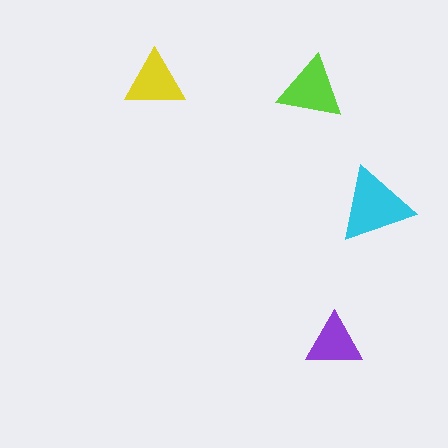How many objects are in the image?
There are 4 objects in the image.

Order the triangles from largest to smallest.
the cyan one, the lime one, the yellow one, the purple one.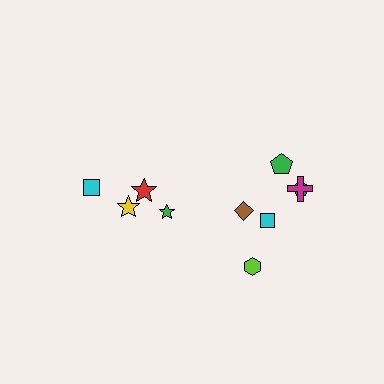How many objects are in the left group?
There are 4 objects.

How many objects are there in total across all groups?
There are 10 objects.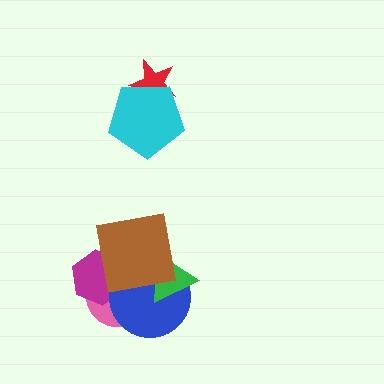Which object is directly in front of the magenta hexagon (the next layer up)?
The blue circle is directly in front of the magenta hexagon.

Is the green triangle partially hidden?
Yes, it is partially covered by another shape.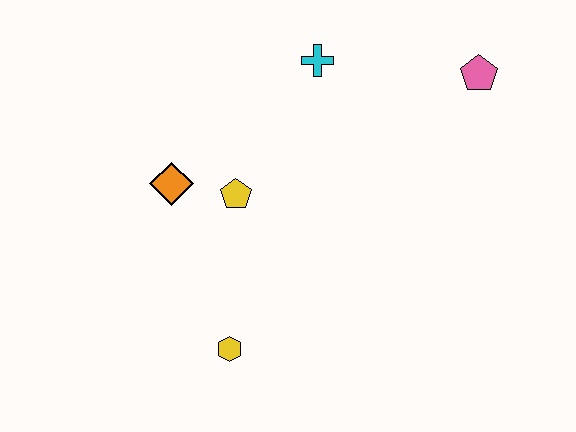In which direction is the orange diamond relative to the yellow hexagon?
The orange diamond is above the yellow hexagon.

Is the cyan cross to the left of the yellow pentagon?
No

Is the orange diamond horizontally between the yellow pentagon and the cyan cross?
No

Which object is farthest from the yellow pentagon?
The pink pentagon is farthest from the yellow pentagon.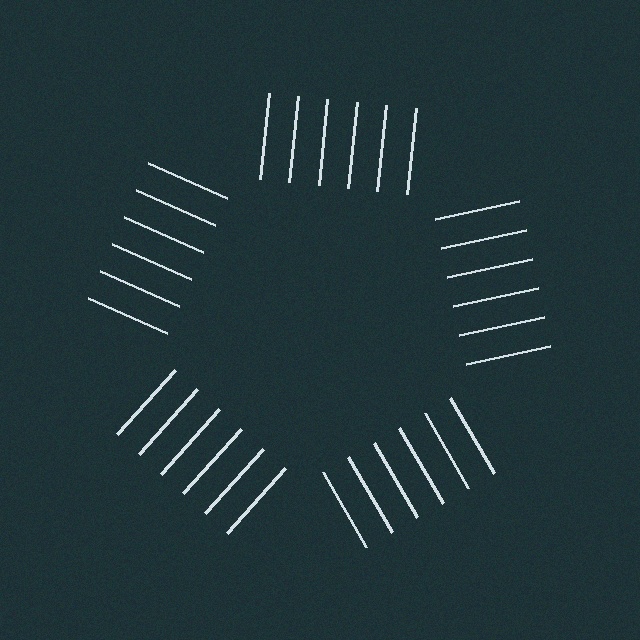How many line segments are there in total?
30 — 6 along each of the 5 edges.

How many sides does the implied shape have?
5 sides — the line-ends trace a pentagon.